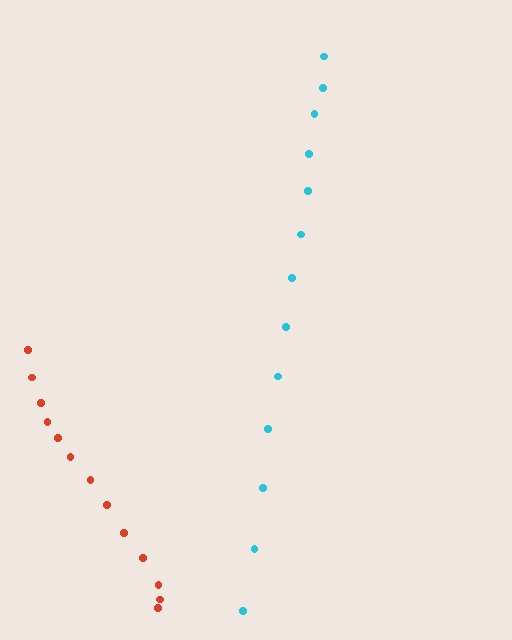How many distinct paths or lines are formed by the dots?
There are 2 distinct paths.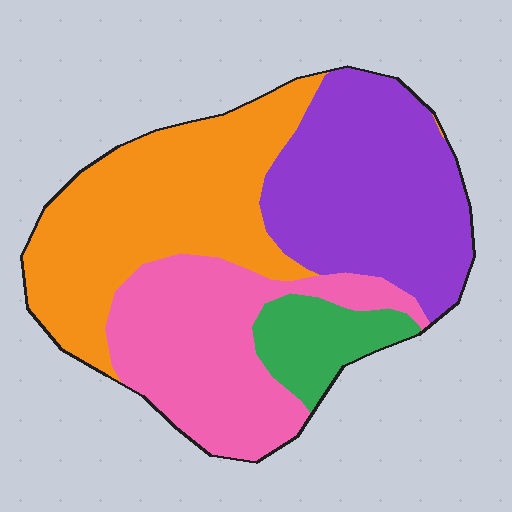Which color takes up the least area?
Green, at roughly 10%.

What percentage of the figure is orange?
Orange covers 34% of the figure.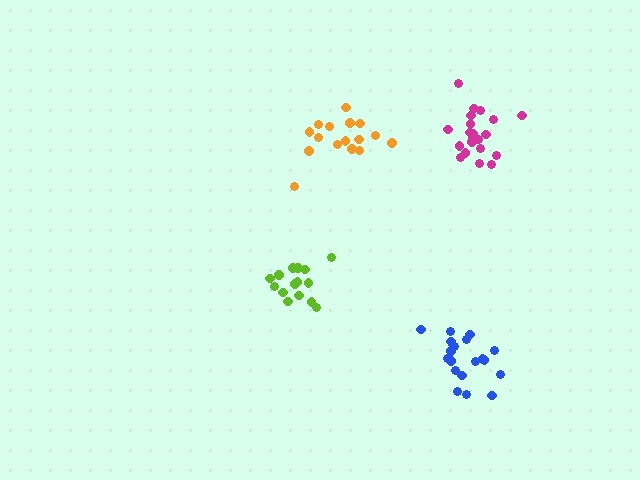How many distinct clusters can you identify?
There are 4 distinct clusters.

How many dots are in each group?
Group 1: 15 dots, Group 2: 16 dots, Group 3: 20 dots, Group 4: 21 dots (72 total).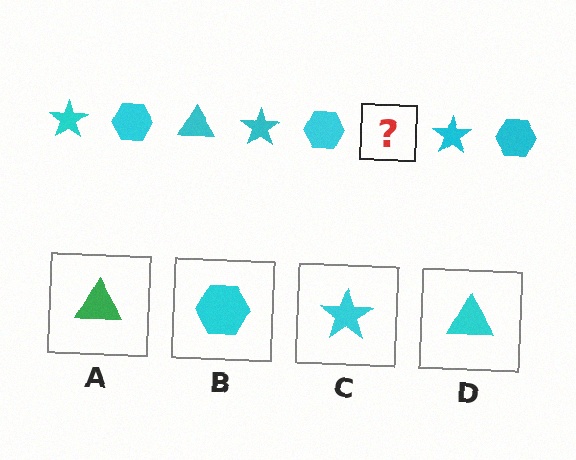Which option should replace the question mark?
Option D.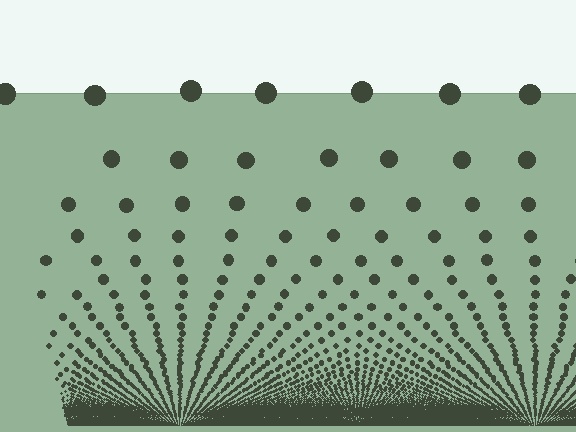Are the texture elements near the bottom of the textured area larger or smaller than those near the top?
Smaller. The gradient is inverted — elements near the bottom are smaller and denser.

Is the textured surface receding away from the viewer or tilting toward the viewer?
The surface appears to tilt toward the viewer. Texture elements get larger and sparser toward the top.